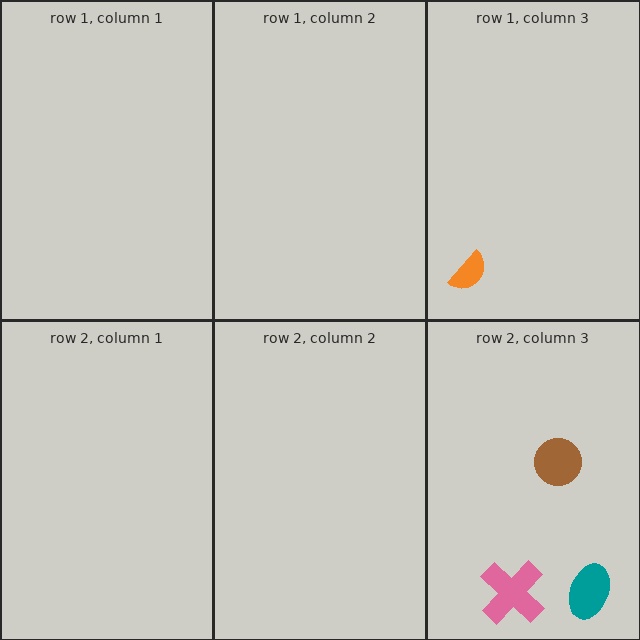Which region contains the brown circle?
The row 2, column 3 region.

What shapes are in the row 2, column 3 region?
The teal ellipse, the pink cross, the brown circle.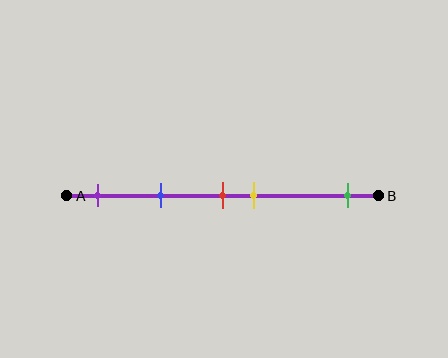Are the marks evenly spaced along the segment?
No, the marks are not evenly spaced.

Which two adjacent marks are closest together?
The red and yellow marks are the closest adjacent pair.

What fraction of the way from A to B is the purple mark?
The purple mark is approximately 10% (0.1) of the way from A to B.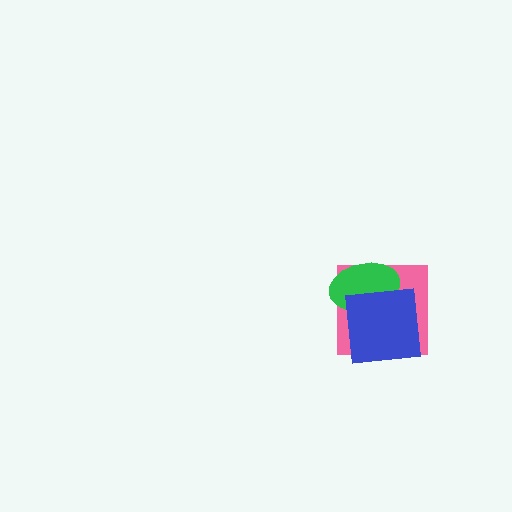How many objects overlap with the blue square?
2 objects overlap with the blue square.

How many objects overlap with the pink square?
2 objects overlap with the pink square.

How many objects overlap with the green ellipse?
2 objects overlap with the green ellipse.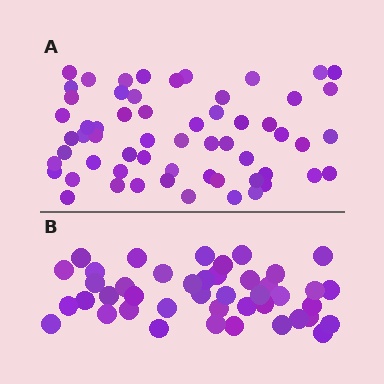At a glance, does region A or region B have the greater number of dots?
Region A (the top region) has more dots.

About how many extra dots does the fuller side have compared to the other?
Region A has approximately 15 more dots than region B.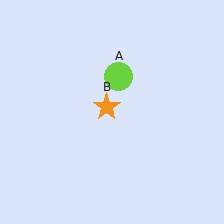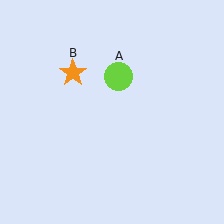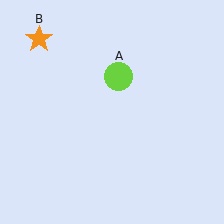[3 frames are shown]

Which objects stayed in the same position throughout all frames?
Lime circle (object A) remained stationary.